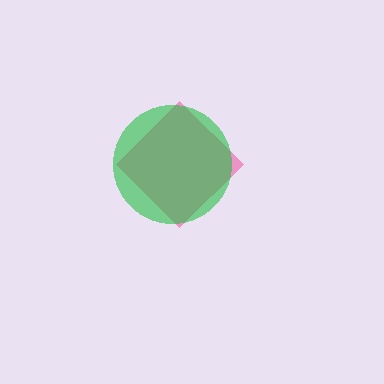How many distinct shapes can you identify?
There are 2 distinct shapes: a pink diamond, a green circle.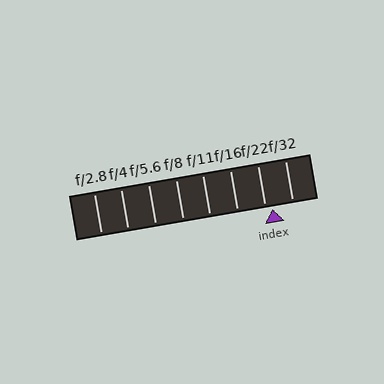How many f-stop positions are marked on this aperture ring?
There are 8 f-stop positions marked.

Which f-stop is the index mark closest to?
The index mark is closest to f/22.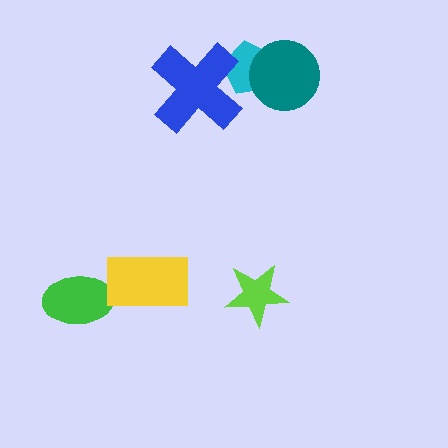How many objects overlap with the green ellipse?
0 objects overlap with the green ellipse.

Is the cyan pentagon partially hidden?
Yes, it is partially covered by another shape.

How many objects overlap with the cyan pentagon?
2 objects overlap with the cyan pentagon.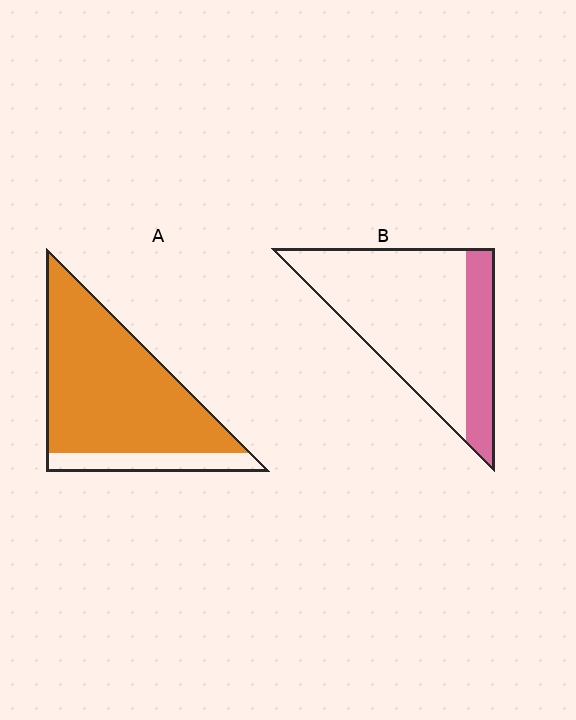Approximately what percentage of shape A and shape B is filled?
A is approximately 85% and B is approximately 25%.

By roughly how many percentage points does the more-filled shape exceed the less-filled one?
By roughly 60 percentage points (A over B).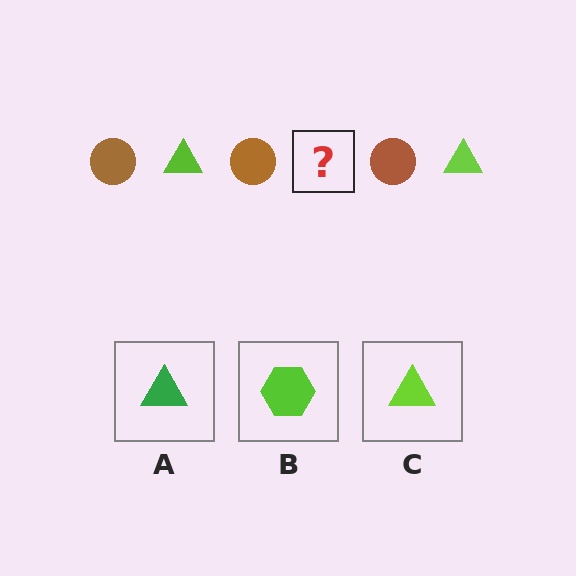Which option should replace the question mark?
Option C.